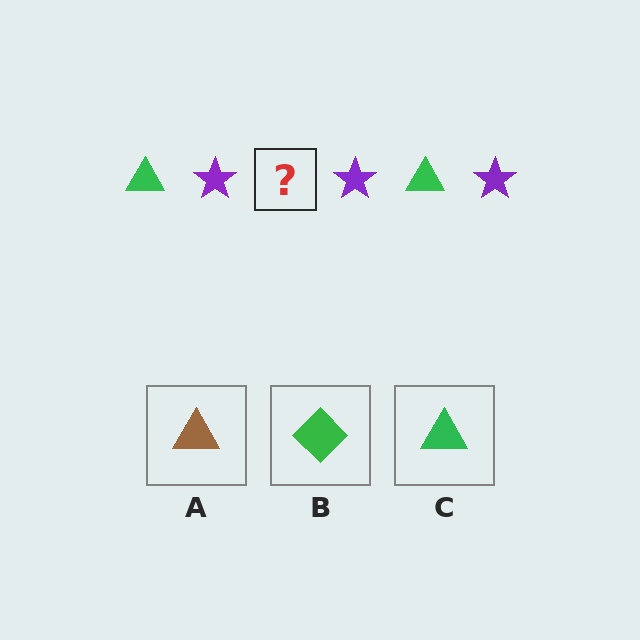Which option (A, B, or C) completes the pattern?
C.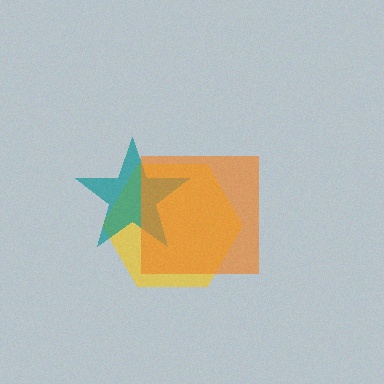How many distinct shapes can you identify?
There are 3 distinct shapes: a yellow hexagon, a teal star, an orange square.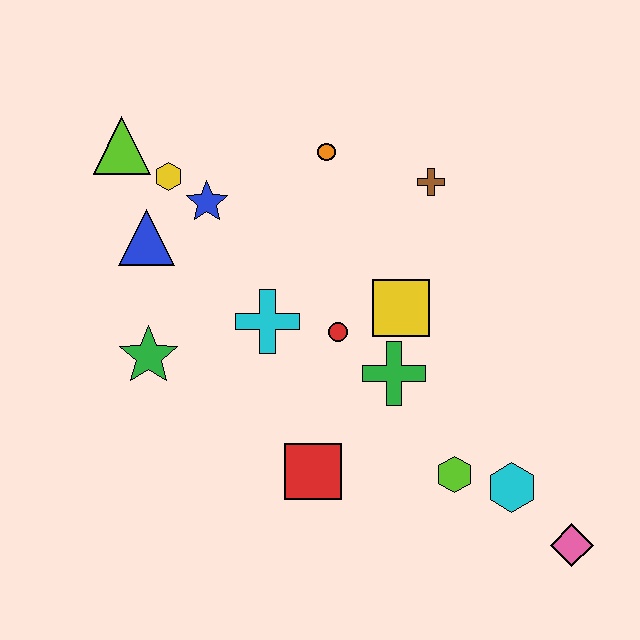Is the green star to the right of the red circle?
No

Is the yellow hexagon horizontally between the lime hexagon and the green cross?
No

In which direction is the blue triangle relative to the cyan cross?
The blue triangle is to the left of the cyan cross.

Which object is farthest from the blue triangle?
The pink diamond is farthest from the blue triangle.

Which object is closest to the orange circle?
The brown cross is closest to the orange circle.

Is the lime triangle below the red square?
No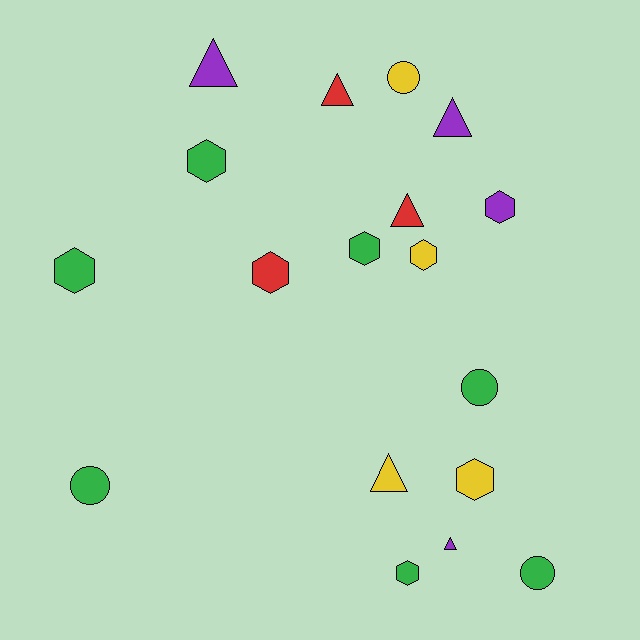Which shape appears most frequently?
Hexagon, with 8 objects.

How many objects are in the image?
There are 18 objects.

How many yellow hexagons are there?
There are 2 yellow hexagons.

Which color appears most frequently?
Green, with 7 objects.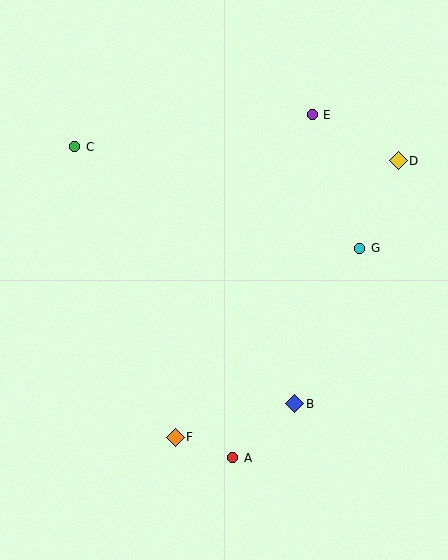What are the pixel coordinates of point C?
Point C is at (75, 147).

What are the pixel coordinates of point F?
Point F is at (175, 437).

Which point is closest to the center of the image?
Point G at (360, 248) is closest to the center.